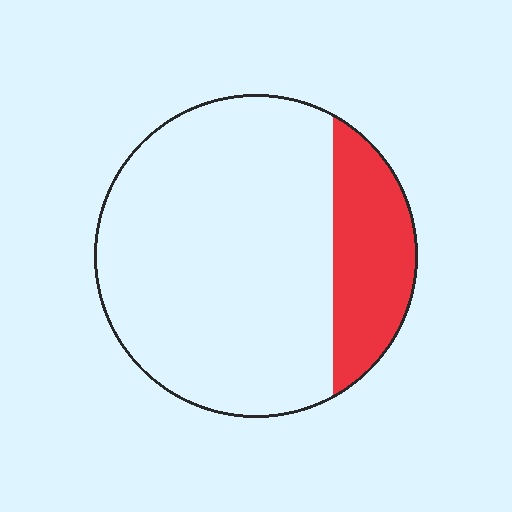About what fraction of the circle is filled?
About one fifth (1/5).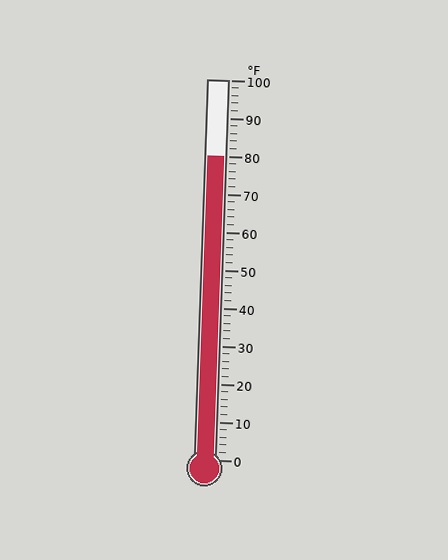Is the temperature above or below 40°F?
The temperature is above 40°F.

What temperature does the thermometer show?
The thermometer shows approximately 80°F.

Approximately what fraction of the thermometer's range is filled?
The thermometer is filled to approximately 80% of its range.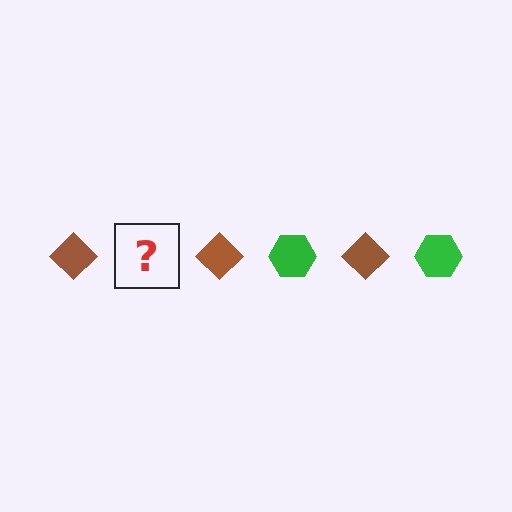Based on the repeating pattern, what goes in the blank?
The blank should be a green hexagon.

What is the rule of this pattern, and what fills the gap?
The rule is that the pattern alternates between brown diamond and green hexagon. The gap should be filled with a green hexagon.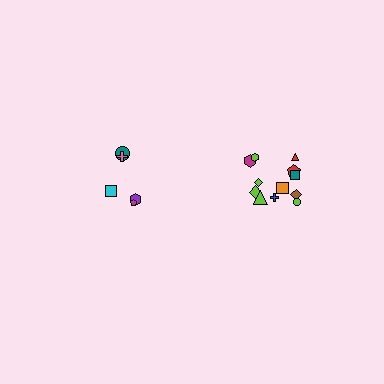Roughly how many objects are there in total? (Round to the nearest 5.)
Roughly 15 objects in total.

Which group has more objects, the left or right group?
The right group.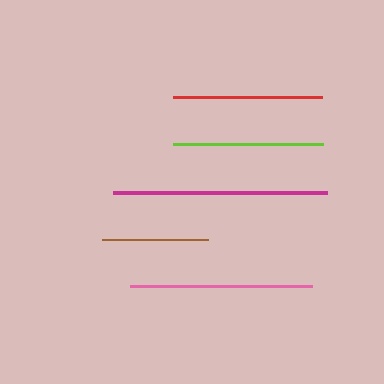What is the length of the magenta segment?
The magenta segment is approximately 215 pixels long.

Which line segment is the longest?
The magenta line is the longest at approximately 215 pixels.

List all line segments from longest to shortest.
From longest to shortest: magenta, pink, lime, red, brown.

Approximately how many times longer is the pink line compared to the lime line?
The pink line is approximately 1.2 times the length of the lime line.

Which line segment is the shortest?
The brown line is the shortest at approximately 106 pixels.